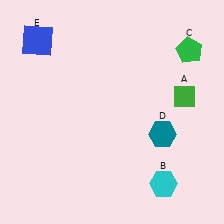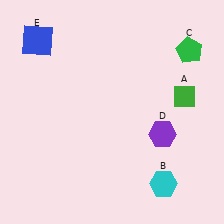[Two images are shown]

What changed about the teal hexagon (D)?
In Image 1, D is teal. In Image 2, it changed to purple.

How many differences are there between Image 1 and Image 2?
There is 1 difference between the two images.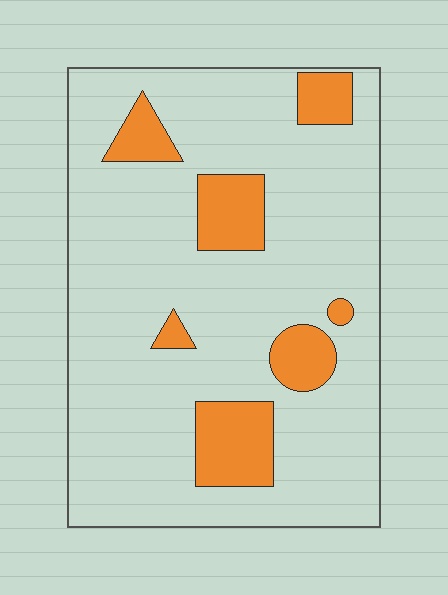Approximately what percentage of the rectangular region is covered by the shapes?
Approximately 15%.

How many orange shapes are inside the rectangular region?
7.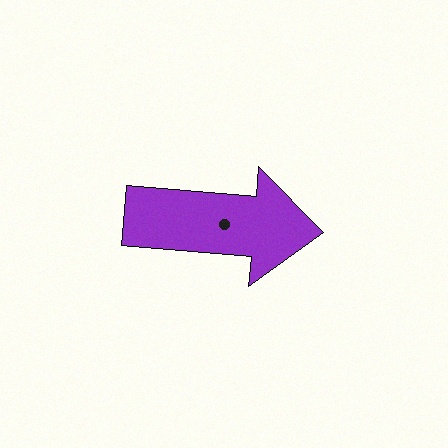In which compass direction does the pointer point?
East.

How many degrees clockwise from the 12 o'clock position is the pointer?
Approximately 95 degrees.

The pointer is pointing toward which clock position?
Roughly 3 o'clock.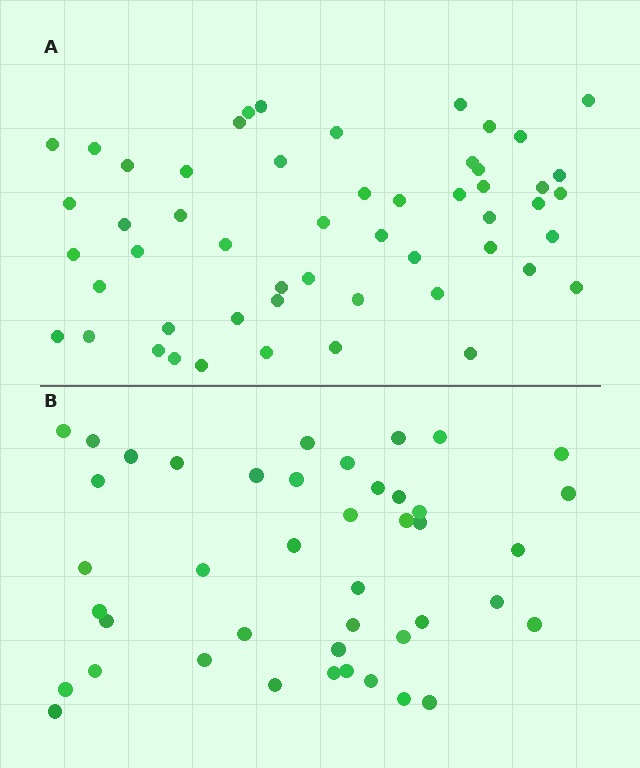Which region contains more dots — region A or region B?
Region A (the top region) has more dots.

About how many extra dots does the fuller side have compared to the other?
Region A has roughly 10 or so more dots than region B.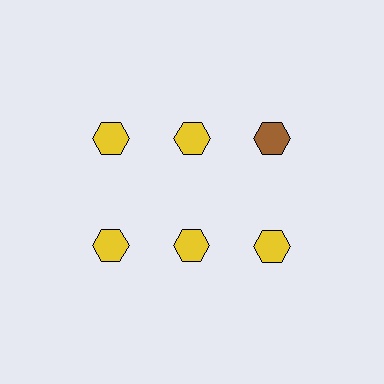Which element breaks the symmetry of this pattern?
The brown hexagon in the top row, center column breaks the symmetry. All other shapes are yellow hexagons.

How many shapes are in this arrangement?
There are 6 shapes arranged in a grid pattern.